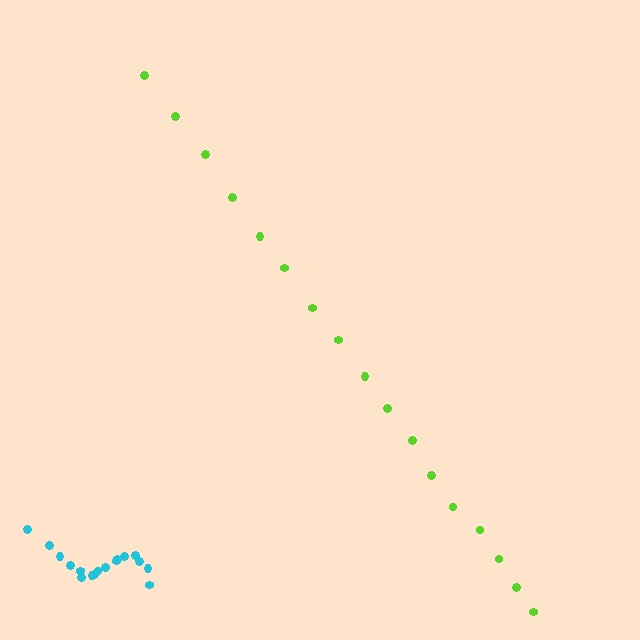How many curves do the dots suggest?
There are 2 distinct paths.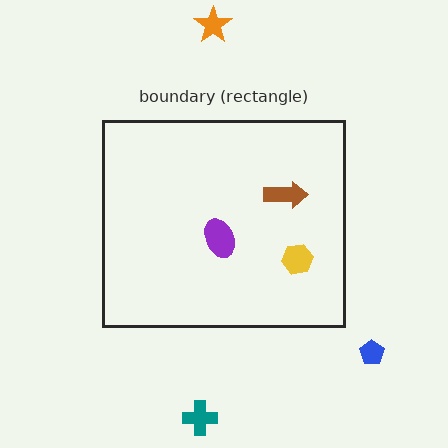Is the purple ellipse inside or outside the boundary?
Inside.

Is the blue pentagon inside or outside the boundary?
Outside.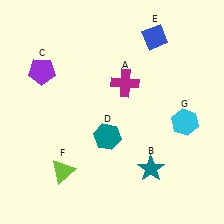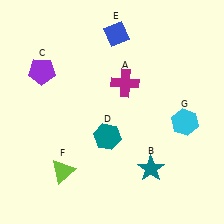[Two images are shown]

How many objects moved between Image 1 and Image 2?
1 object moved between the two images.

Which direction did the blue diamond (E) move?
The blue diamond (E) moved left.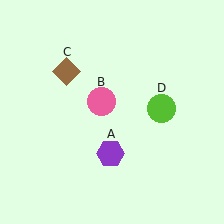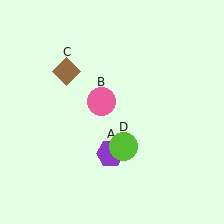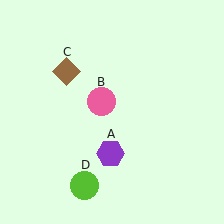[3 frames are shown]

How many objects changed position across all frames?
1 object changed position: lime circle (object D).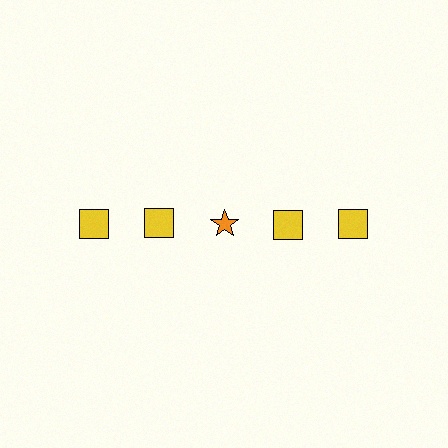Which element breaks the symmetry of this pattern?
The orange star in the top row, center column breaks the symmetry. All other shapes are yellow squares.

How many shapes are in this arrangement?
There are 5 shapes arranged in a grid pattern.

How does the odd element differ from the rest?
It differs in both color (orange instead of yellow) and shape (star instead of square).